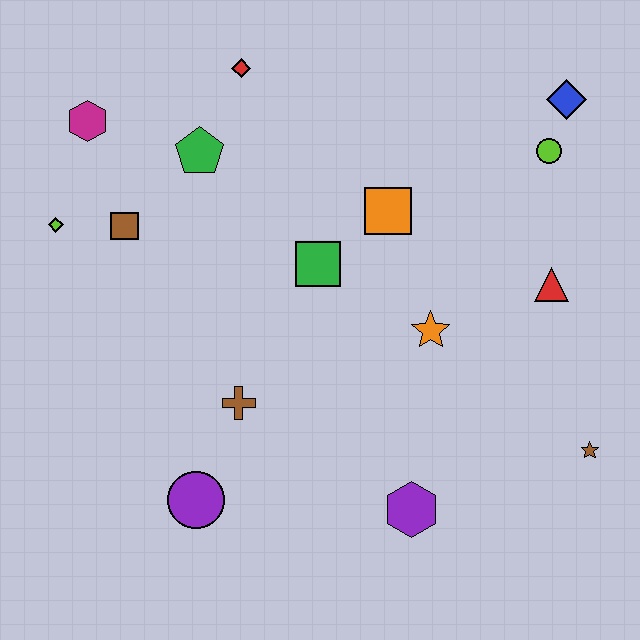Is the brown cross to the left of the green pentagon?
No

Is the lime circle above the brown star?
Yes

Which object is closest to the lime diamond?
The brown square is closest to the lime diamond.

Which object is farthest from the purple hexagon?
The magenta hexagon is farthest from the purple hexagon.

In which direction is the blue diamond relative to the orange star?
The blue diamond is above the orange star.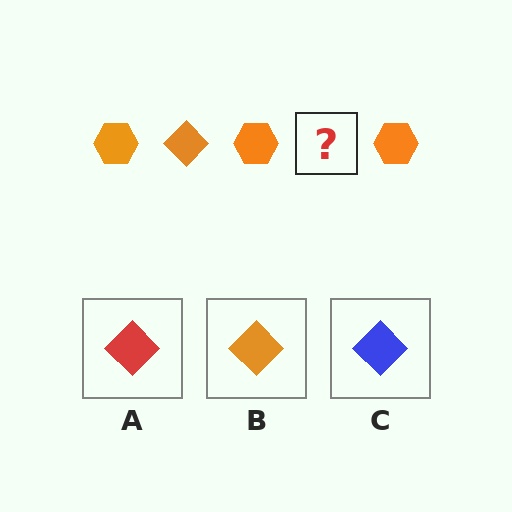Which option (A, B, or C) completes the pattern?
B.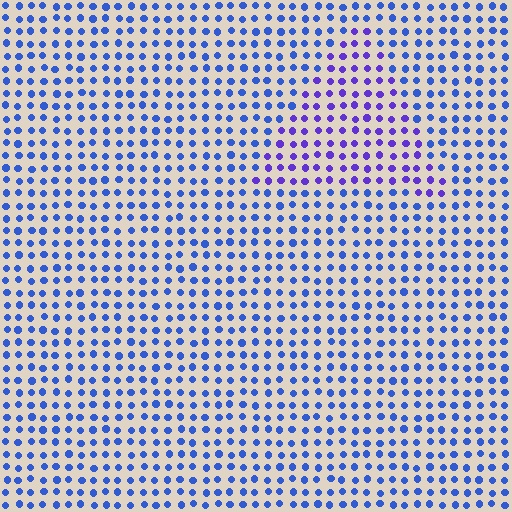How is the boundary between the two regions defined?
The boundary is defined purely by a slight shift in hue (about 34 degrees). Spacing, size, and orientation are identical on both sides.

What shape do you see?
I see a triangle.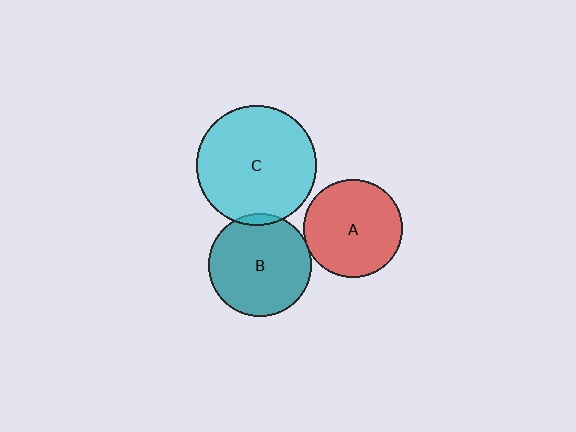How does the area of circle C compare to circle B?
Approximately 1.3 times.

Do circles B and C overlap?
Yes.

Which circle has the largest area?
Circle C (cyan).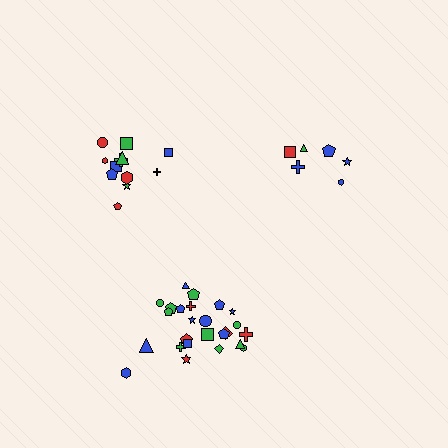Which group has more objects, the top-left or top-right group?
The top-left group.